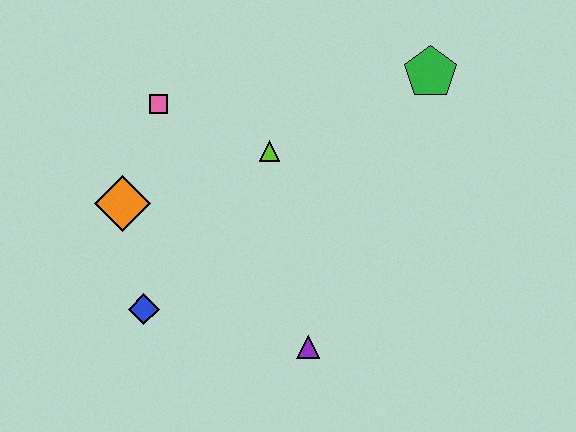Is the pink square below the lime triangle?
No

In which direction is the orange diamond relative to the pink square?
The orange diamond is below the pink square.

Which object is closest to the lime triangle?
The pink square is closest to the lime triangle.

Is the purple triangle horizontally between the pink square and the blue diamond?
No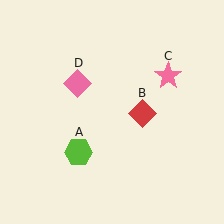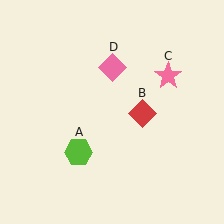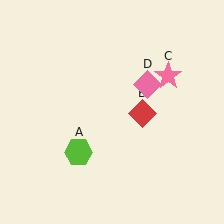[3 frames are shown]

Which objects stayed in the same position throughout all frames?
Lime hexagon (object A) and red diamond (object B) and pink star (object C) remained stationary.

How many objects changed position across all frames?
1 object changed position: pink diamond (object D).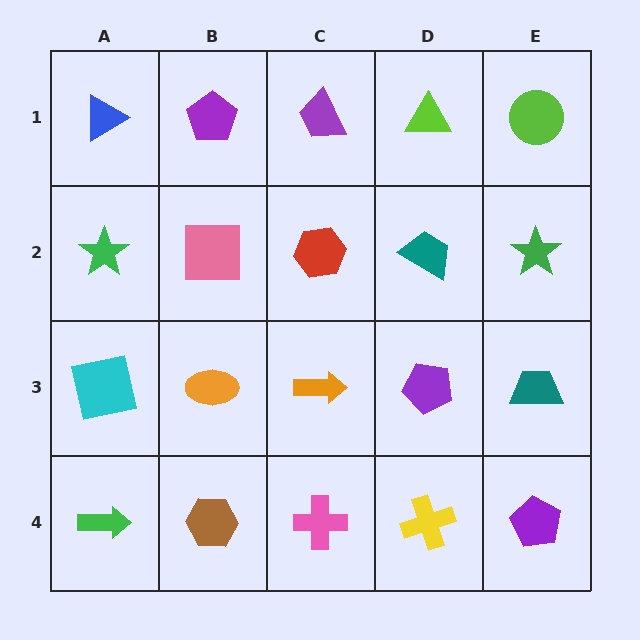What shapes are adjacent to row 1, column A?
A green star (row 2, column A), a purple pentagon (row 1, column B).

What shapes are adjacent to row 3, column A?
A green star (row 2, column A), a green arrow (row 4, column A), an orange ellipse (row 3, column B).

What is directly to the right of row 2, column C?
A teal trapezoid.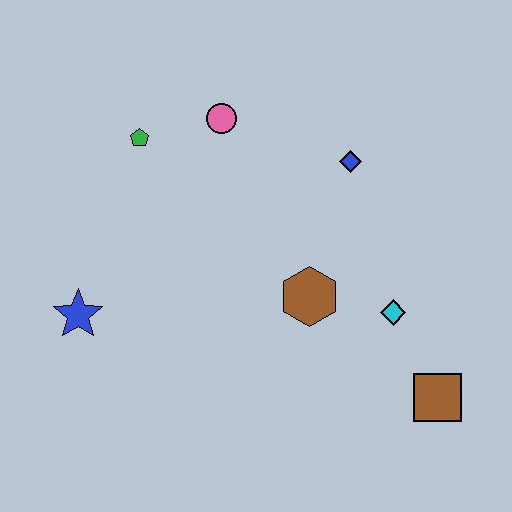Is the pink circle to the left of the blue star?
No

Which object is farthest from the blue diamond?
The blue star is farthest from the blue diamond.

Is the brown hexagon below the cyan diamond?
No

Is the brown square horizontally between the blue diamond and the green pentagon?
No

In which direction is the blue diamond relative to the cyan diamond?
The blue diamond is above the cyan diamond.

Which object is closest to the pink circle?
The green pentagon is closest to the pink circle.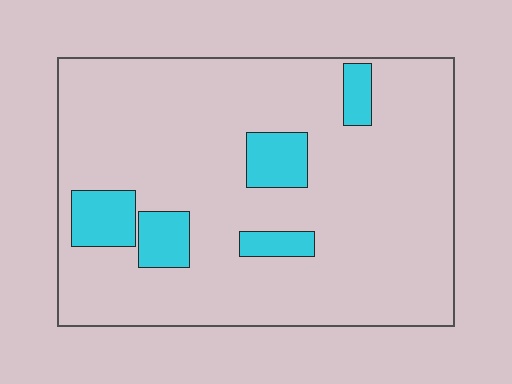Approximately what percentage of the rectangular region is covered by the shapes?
Approximately 15%.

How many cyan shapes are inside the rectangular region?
5.